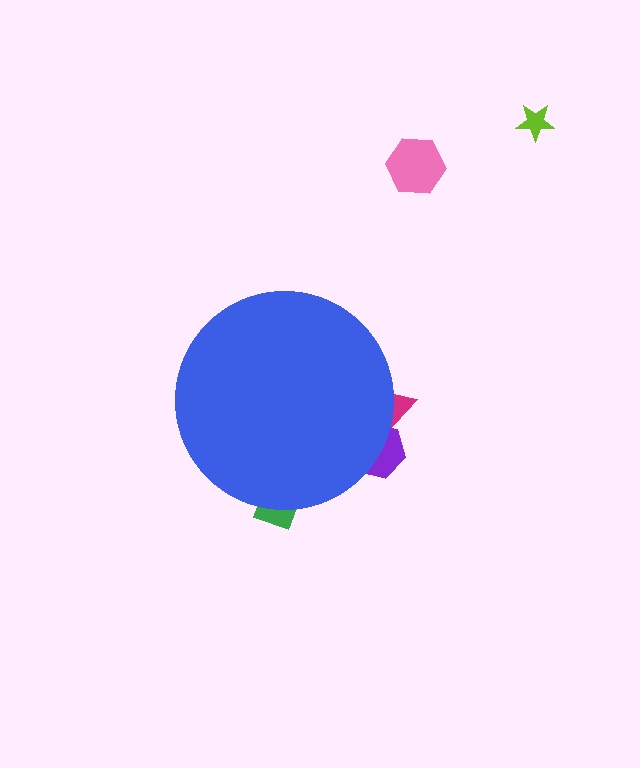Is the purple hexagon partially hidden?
Yes, the purple hexagon is partially hidden behind the blue circle.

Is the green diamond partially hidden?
Yes, the green diamond is partially hidden behind the blue circle.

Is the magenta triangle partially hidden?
Yes, the magenta triangle is partially hidden behind the blue circle.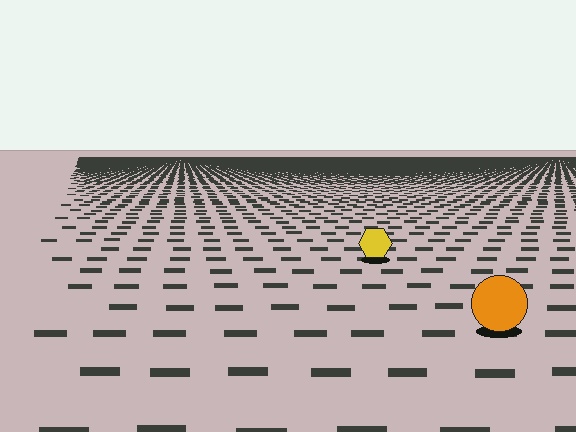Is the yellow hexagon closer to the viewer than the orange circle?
No. The orange circle is closer — you can tell from the texture gradient: the ground texture is coarser near it.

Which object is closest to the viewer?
The orange circle is closest. The texture marks near it are larger and more spread out.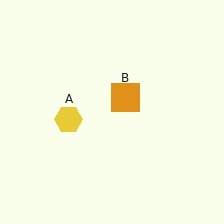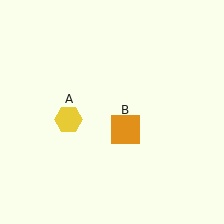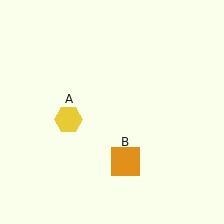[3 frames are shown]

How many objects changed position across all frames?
1 object changed position: orange square (object B).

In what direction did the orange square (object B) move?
The orange square (object B) moved down.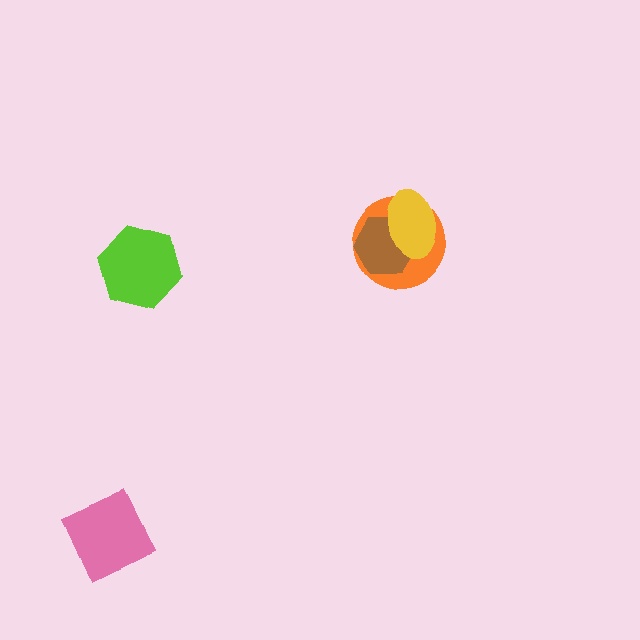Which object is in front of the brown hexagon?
The yellow ellipse is in front of the brown hexagon.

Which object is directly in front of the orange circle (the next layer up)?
The brown hexagon is directly in front of the orange circle.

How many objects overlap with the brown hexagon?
2 objects overlap with the brown hexagon.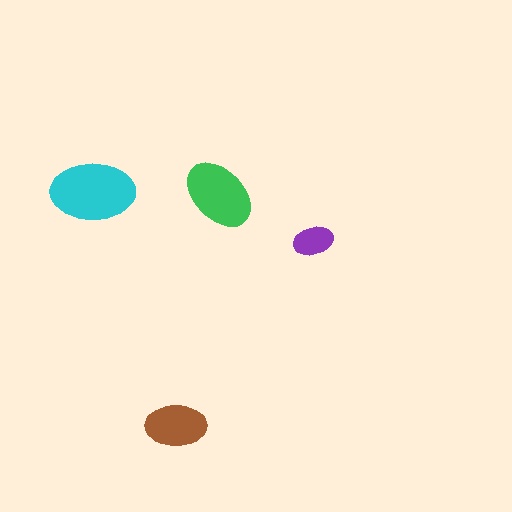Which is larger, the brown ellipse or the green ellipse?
The green one.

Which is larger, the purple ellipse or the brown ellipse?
The brown one.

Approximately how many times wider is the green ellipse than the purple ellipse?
About 2 times wider.